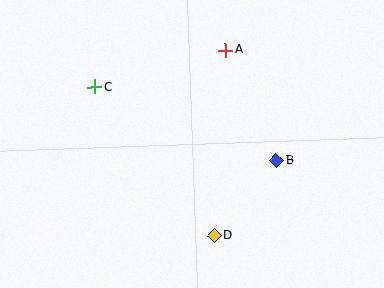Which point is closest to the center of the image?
Point B at (276, 160) is closest to the center.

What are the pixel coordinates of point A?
Point A is at (225, 50).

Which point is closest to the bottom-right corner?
Point B is closest to the bottom-right corner.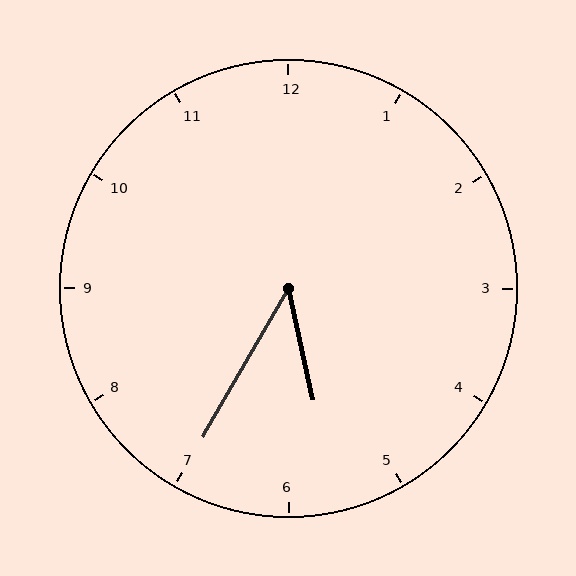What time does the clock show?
5:35.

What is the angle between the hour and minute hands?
Approximately 42 degrees.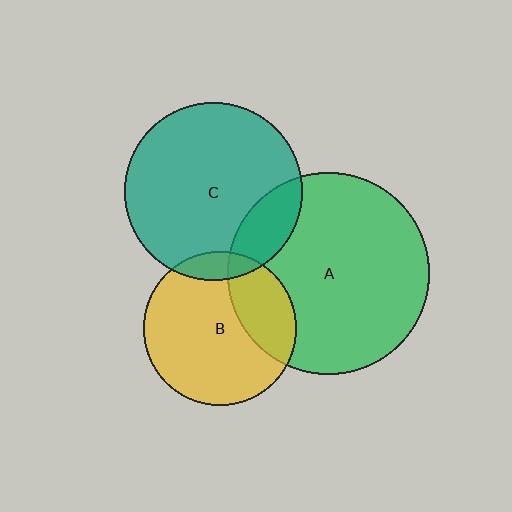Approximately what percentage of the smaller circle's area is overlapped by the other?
Approximately 10%.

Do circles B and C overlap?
Yes.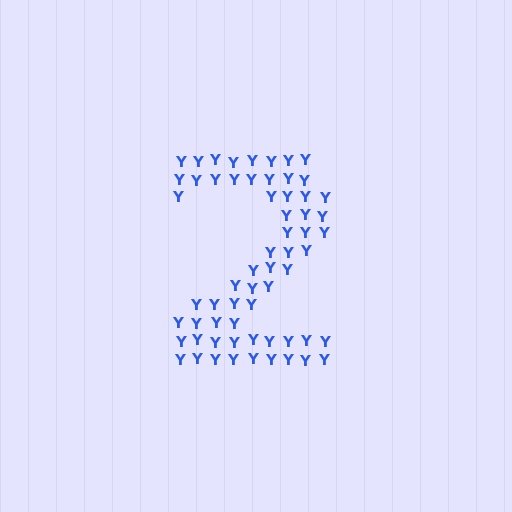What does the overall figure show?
The overall figure shows the digit 2.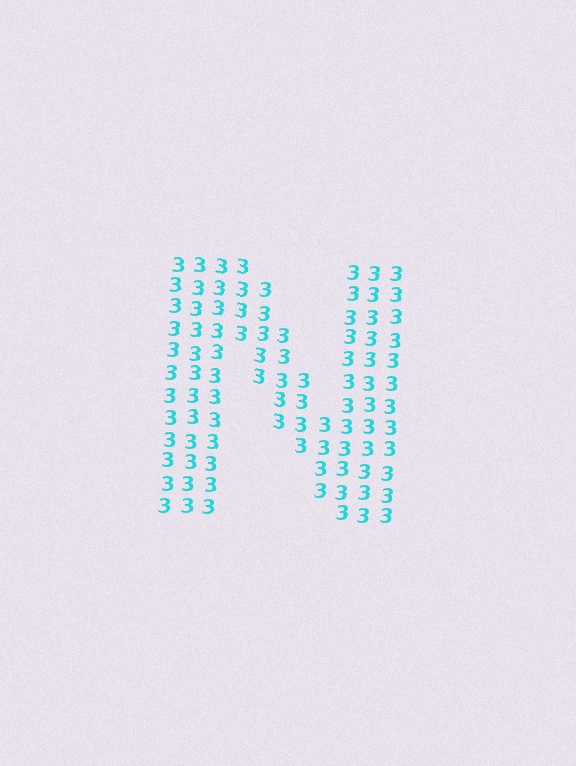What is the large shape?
The large shape is the letter N.